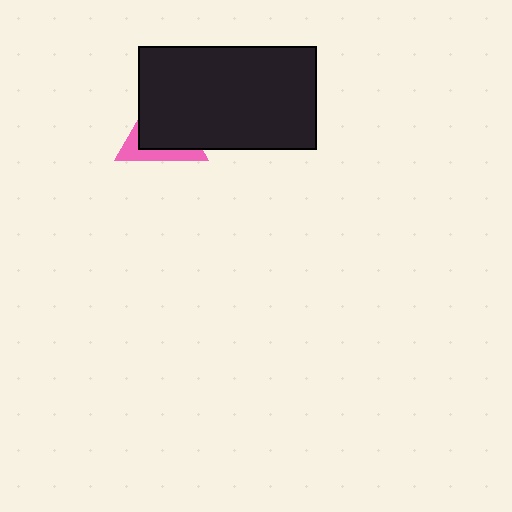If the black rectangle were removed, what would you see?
You would see the complete pink triangle.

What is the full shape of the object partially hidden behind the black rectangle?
The partially hidden object is a pink triangle.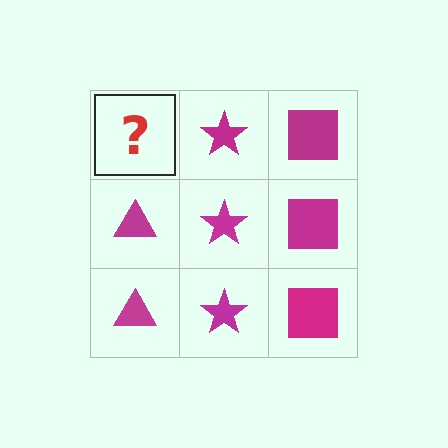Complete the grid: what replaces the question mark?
The question mark should be replaced with a magenta triangle.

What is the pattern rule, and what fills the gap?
The rule is that each column has a consistent shape. The gap should be filled with a magenta triangle.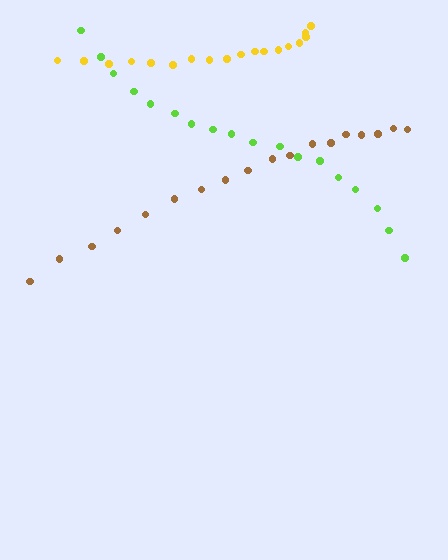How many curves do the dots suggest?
There are 3 distinct paths.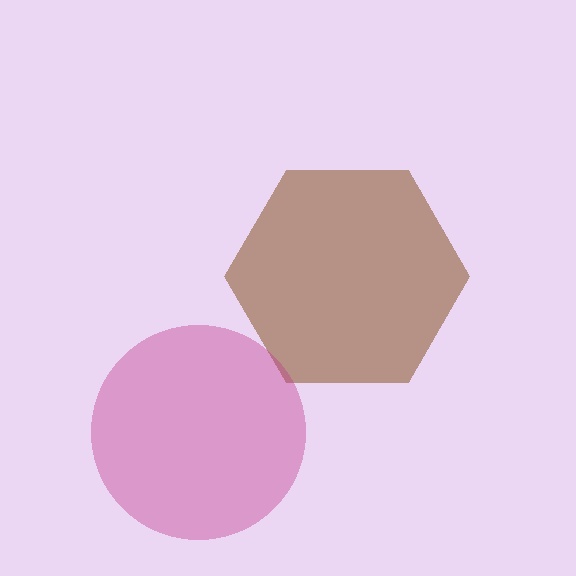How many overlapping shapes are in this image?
There are 2 overlapping shapes in the image.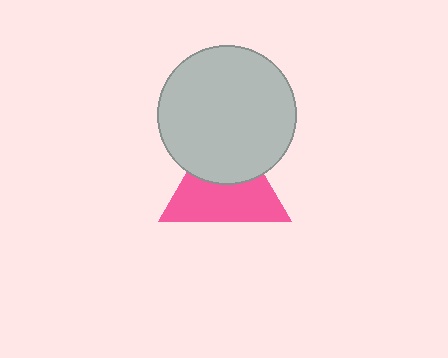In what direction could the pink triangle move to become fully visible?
The pink triangle could move down. That would shift it out from behind the light gray circle entirely.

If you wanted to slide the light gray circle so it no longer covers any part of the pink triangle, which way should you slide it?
Slide it up — that is the most direct way to separate the two shapes.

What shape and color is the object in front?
The object in front is a light gray circle.